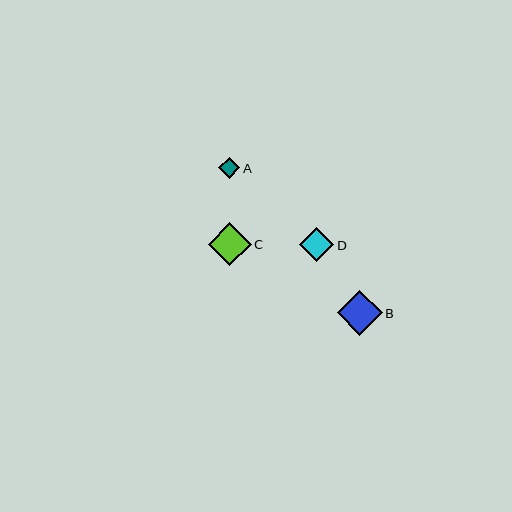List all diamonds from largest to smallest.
From largest to smallest: B, C, D, A.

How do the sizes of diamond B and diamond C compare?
Diamond B and diamond C are approximately the same size.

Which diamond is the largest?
Diamond B is the largest with a size of approximately 45 pixels.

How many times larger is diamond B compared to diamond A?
Diamond B is approximately 2.1 times the size of diamond A.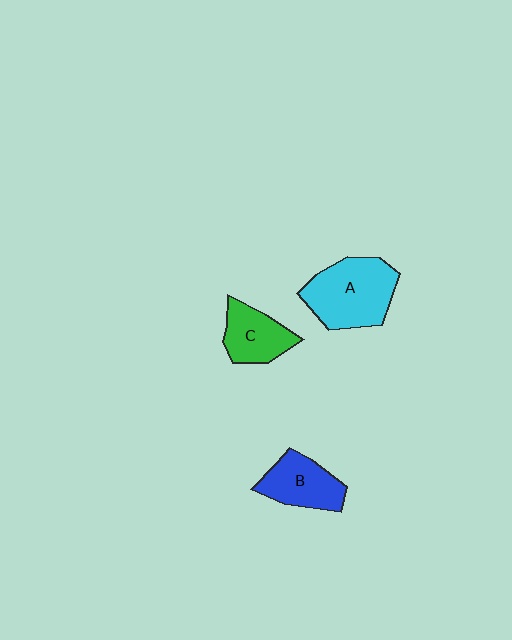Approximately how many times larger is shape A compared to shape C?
Approximately 1.6 times.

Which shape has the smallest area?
Shape C (green).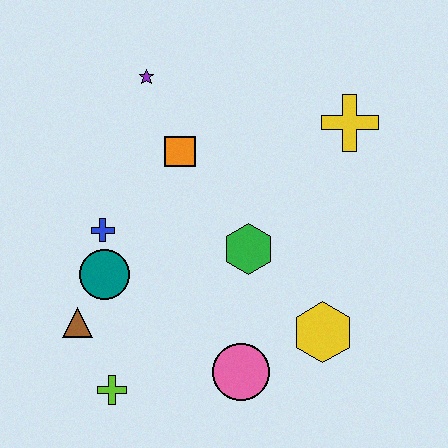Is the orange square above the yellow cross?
No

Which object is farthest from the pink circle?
The purple star is farthest from the pink circle.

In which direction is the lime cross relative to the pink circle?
The lime cross is to the left of the pink circle.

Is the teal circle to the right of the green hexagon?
No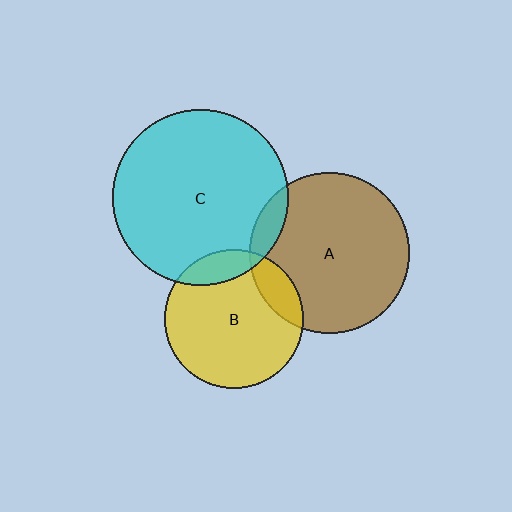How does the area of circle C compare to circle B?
Approximately 1.6 times.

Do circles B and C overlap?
Yes.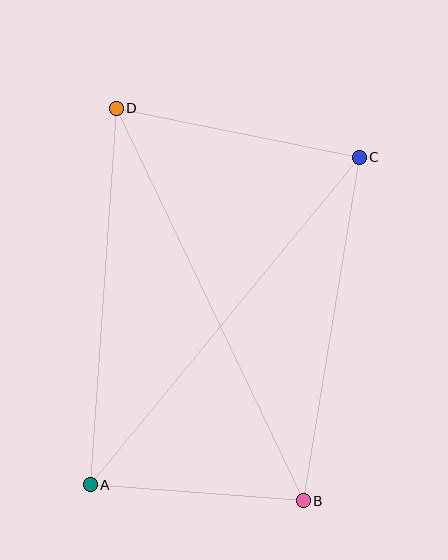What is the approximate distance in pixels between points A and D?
The distance between A and D is approximately 377 pixels.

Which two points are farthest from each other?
Points B and D are farthest from each other.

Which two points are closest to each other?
Points A and B are closest to each other.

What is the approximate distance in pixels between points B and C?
The distance between B and C is approximately 348 pixels.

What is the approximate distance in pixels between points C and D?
The distance between C and D is approximately 248 pixels.